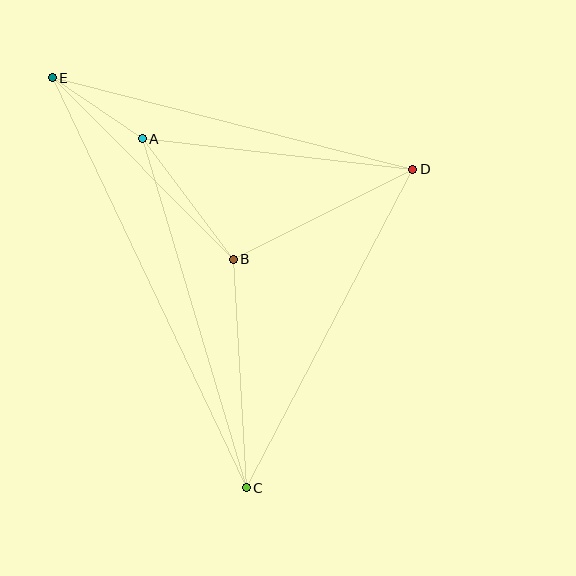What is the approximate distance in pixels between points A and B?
The distance between A and B is approximately 151 pixels.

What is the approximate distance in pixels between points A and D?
The distance between A and D is approximately 272 pixels.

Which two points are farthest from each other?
Points C and E are farthest from each other.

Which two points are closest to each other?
Points A and E are closest to each other.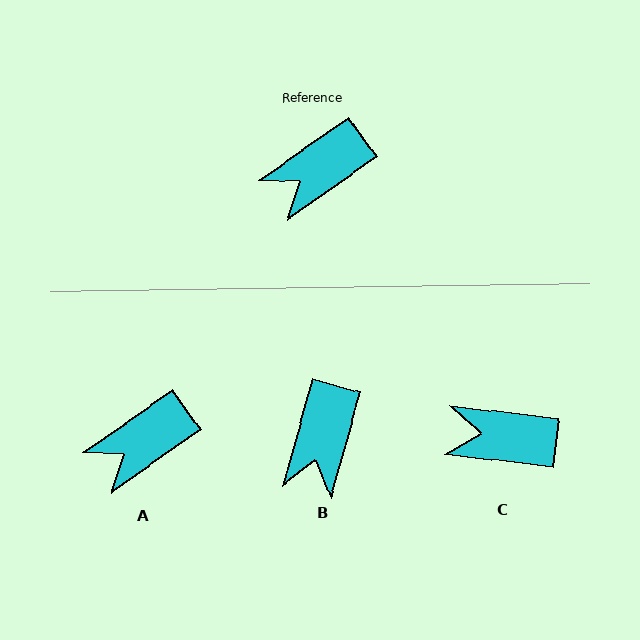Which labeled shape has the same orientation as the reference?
A.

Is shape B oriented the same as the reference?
No, it is off by about 40 degrees.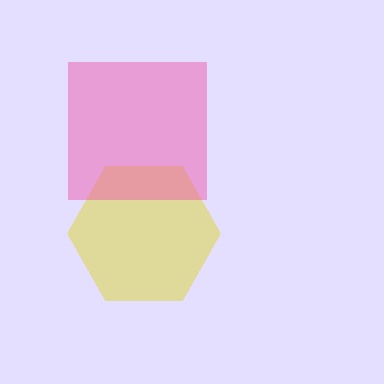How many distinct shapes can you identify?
There are 2 distinct shapes: a yellow hexagon, a pink square.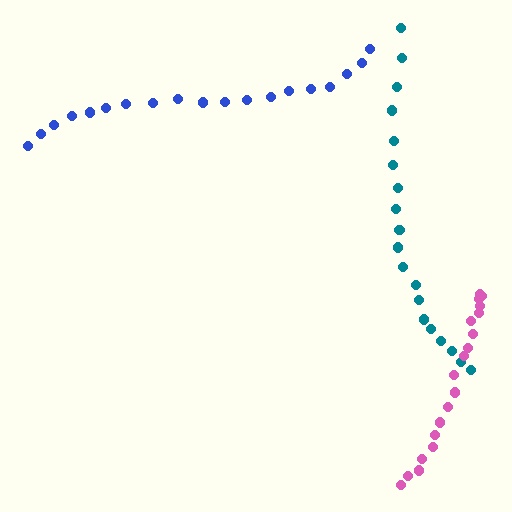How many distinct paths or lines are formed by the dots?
There are 3 distinct paths.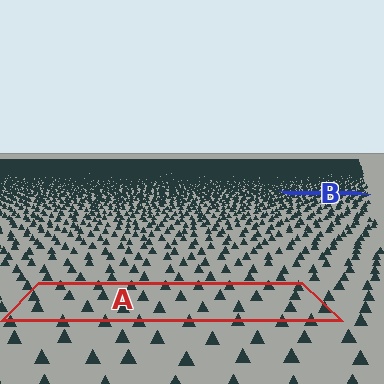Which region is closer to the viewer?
Region A is closer. The texture elements there are larger and more spread out.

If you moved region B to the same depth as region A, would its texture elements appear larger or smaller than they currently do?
They would appear larger. At a closer depth, the same texture elements are projected at a bigger on-screen size.